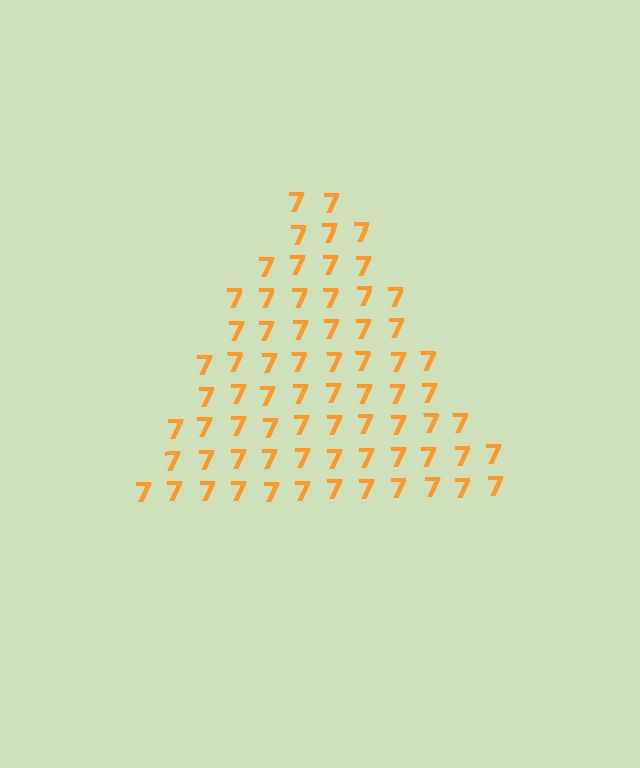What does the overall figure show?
The overall figure shows a triangle.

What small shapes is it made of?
It is made of small digit 7's.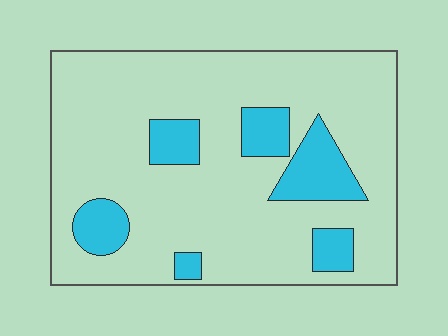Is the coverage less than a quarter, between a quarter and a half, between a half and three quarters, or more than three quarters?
Less than a quarter.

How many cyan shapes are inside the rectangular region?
6.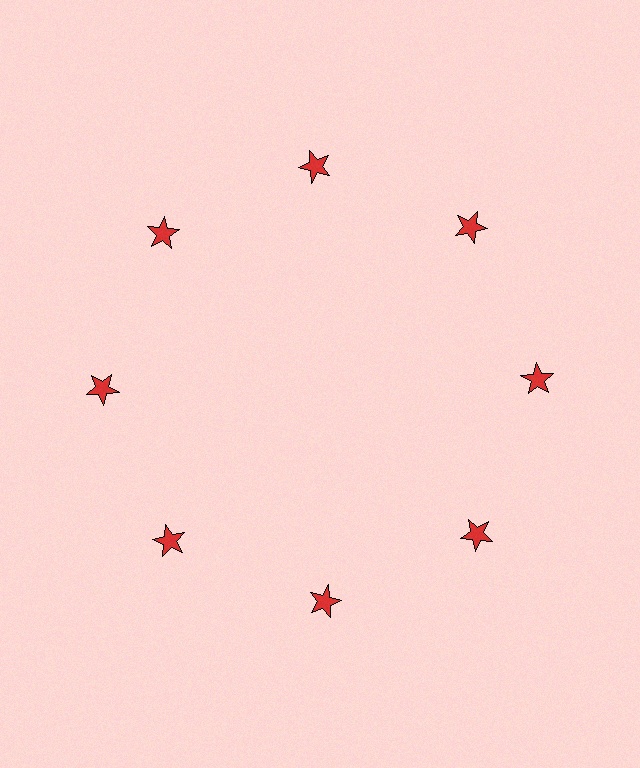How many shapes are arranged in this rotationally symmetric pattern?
There are 8 shapes, arranged in 8 groups of 1.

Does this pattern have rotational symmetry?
Yes, this pattern has 8-fold rotational symmetry. It looks the same after rotating 45 degrees around the center.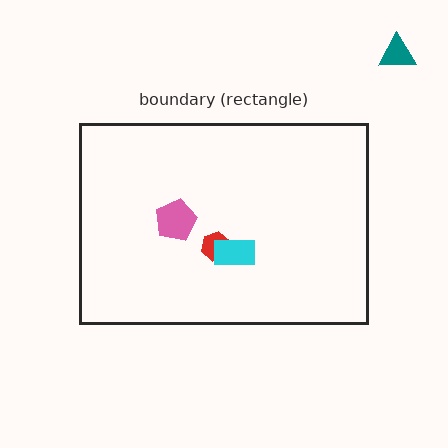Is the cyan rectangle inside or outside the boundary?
Inside.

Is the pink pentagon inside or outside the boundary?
Inside.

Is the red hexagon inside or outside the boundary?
Inside.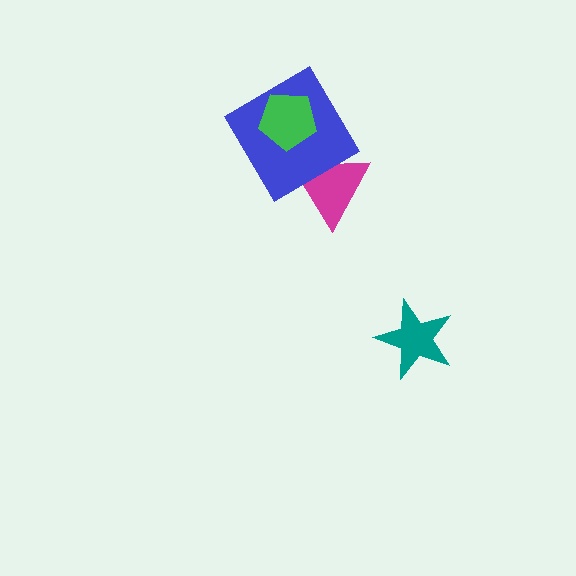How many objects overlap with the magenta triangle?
1 object overlaps with the magenta triangle.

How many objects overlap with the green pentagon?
1 object overlaps with the green pentagon.